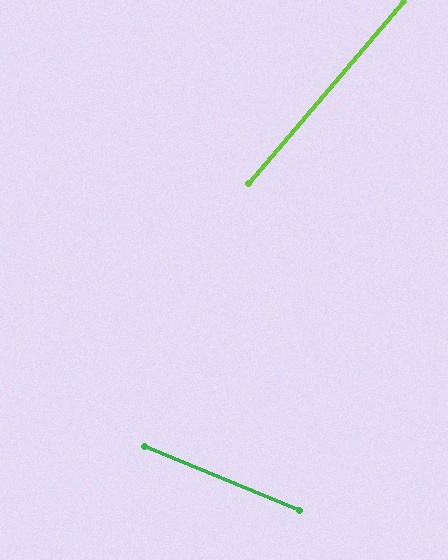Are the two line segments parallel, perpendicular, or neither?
Neither parallel nor perpendicular — they differ by about 72°.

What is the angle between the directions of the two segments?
Approximately 72 degrees.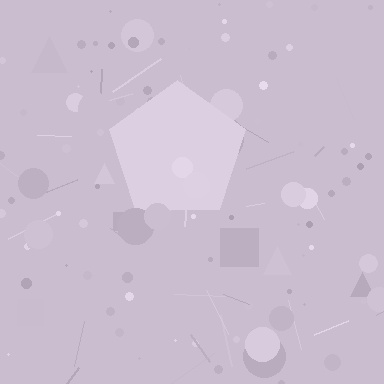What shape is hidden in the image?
A pentagon is hidden in the image.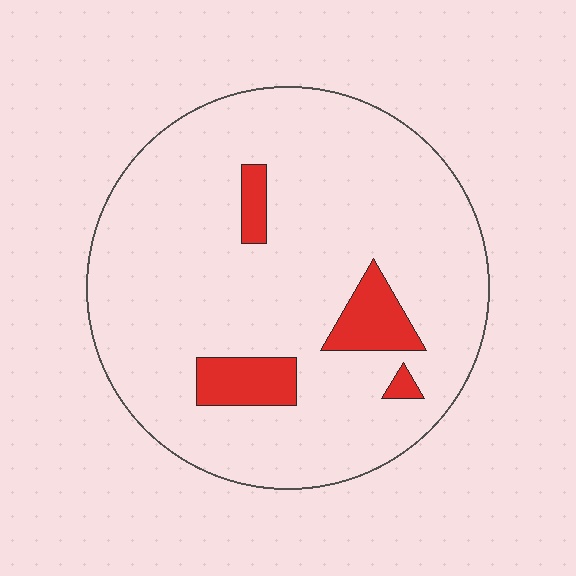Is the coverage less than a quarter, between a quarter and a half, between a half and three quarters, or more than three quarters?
Less than a quarter.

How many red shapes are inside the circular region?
4.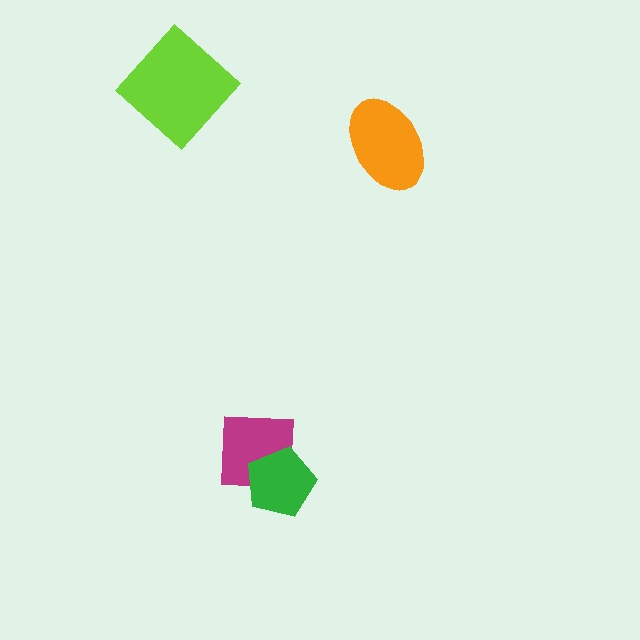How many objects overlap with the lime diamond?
0 objects overlap with the lime diamond.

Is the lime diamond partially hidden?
No, no other shape covers it.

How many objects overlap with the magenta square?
1 object overlaps with the magenta square.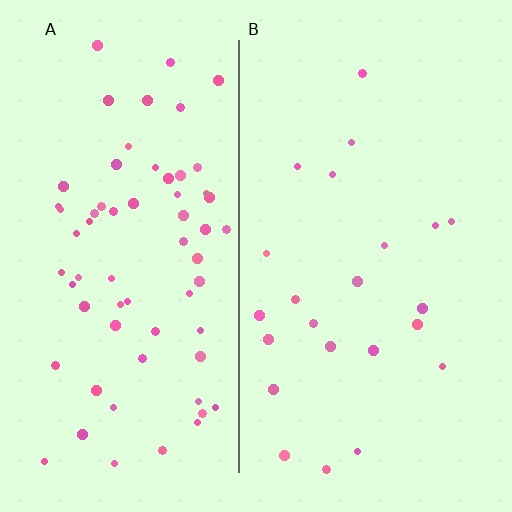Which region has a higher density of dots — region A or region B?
A (the left).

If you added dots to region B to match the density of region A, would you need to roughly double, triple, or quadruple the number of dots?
Approximately triple.